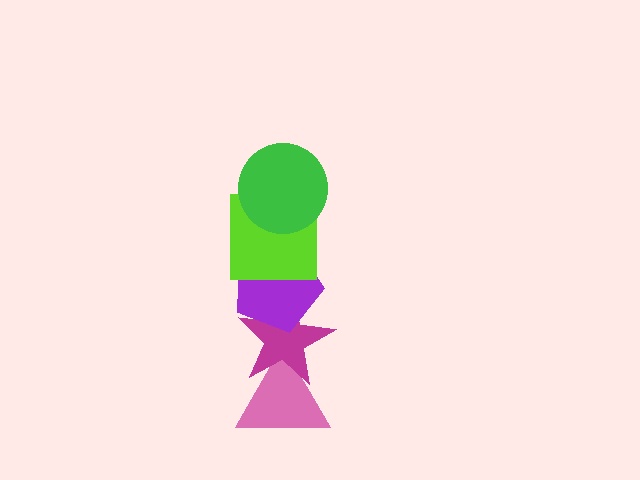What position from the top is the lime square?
The lime square is 2nd from the top.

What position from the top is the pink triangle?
The pink triangle is 5th from the top.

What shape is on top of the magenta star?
The purple pentagon is on top of the magenta star.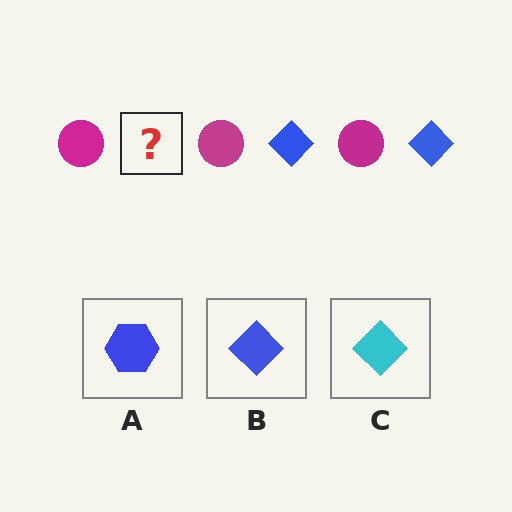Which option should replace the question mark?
Option B.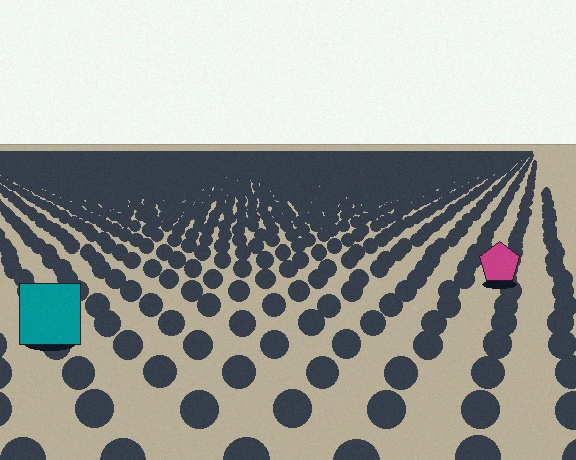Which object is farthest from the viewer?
The magenta pentagon is farthest from the viewer. It appears smaller and the ground texture around it is denser.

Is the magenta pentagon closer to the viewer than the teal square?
No. The teal square is closer — you can tell from the texture gradient: the ground texture is coarser near it.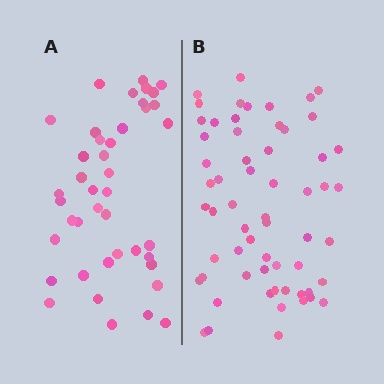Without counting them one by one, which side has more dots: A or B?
Region B (the right region) has more dots.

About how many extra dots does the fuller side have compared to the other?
Region B has approximately 20 more dots than region A.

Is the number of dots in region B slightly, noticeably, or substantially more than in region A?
Region B has noticeably more, but not dramatically so. The ratio is roughly 1.4 to 1.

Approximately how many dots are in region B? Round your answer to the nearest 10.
About 60 dots.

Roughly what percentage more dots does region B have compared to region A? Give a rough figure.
About 45% more.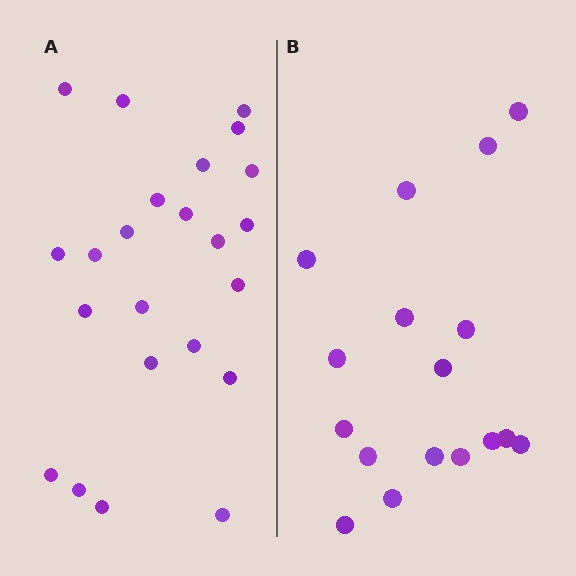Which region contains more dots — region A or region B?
Region A (the left region) has more dots.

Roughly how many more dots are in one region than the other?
Region A has about 6 more dots than region B.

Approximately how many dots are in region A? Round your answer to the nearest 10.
About 20 dots. (The exact count is 23, which rounds to 20.)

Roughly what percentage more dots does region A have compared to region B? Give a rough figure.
About 35% more.